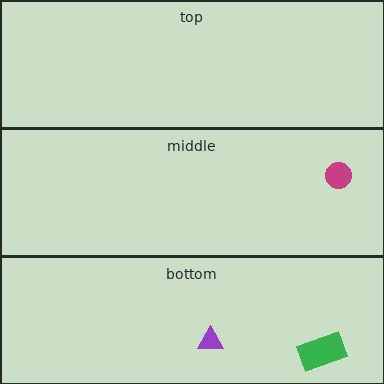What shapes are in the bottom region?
The green rectangle, the purple triangle.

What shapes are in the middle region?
The magenta circle.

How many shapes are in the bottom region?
2.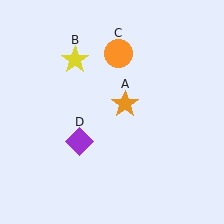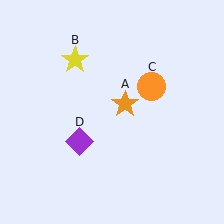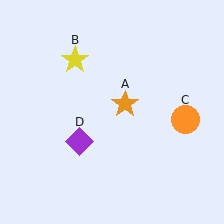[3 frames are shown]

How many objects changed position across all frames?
1 object changed position: orange circle (object C).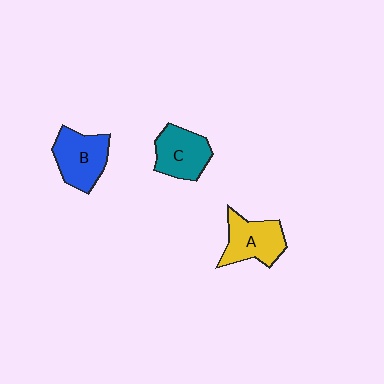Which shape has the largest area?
Shape B (blue).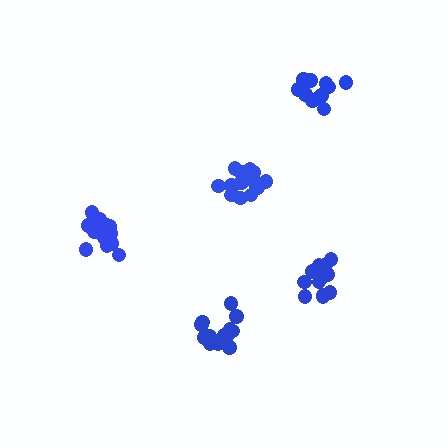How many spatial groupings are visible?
There are 5 spatial groupings.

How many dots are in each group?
Group 1: 13 dots, Group 2: 15 dots, Group 3: 15 dots, Group 4: 13 dots, Group 5: 12 dots (68 total).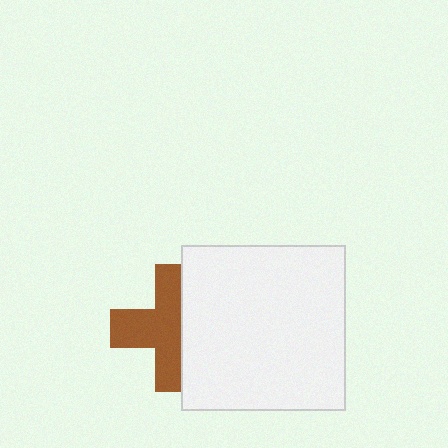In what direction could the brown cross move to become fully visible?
The brown cross could move left. That would shift it out from behind the white square entirely.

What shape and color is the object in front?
The object in front is a white square.